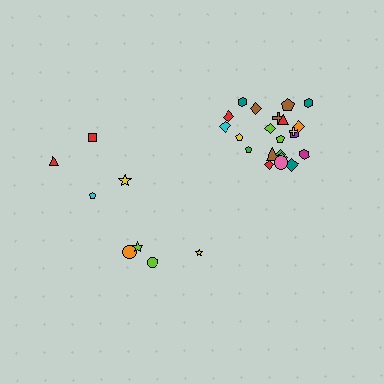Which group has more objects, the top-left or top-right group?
The top-right group.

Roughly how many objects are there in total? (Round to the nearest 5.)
Roughly 30 objects in total.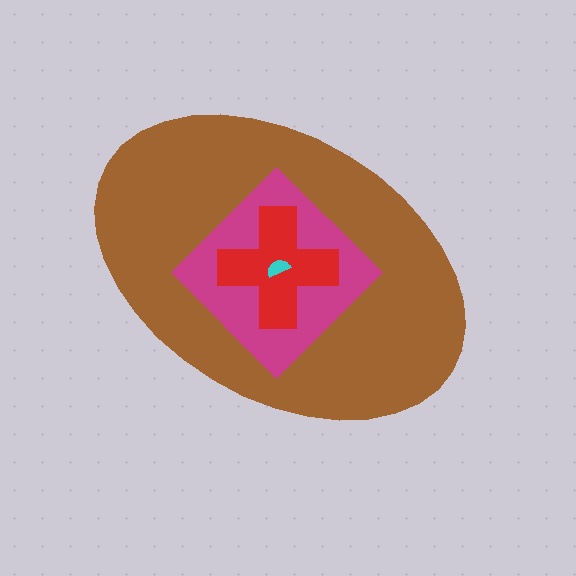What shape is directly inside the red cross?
The cyan semicircle.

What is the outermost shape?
The brown ellipse.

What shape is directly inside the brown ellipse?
The magenta diamond.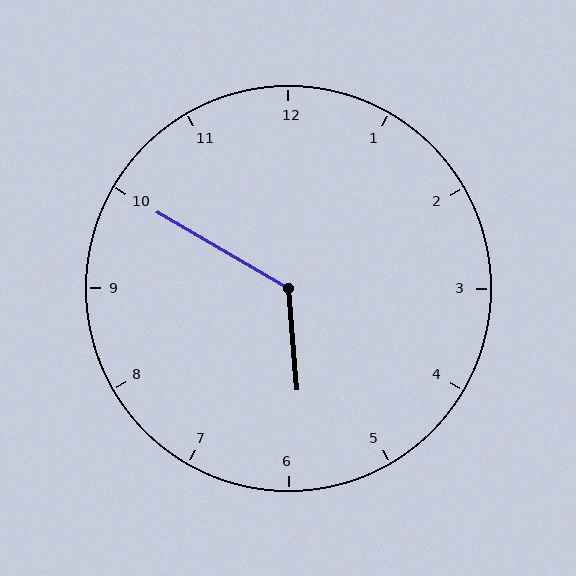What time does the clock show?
5:50.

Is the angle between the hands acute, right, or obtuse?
It is obtuse.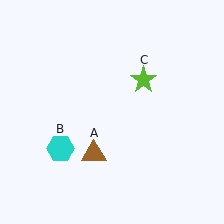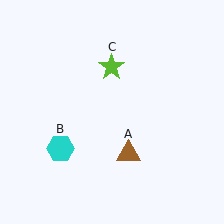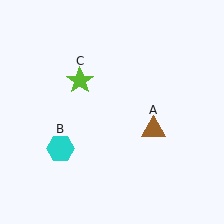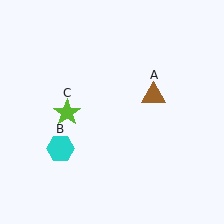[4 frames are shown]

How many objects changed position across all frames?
2 objects changed position: brown triangle (object A), lime star (object C).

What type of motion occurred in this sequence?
The brown triangle (object A), lime star (object C) rotated counterclockwise around the center of the scene.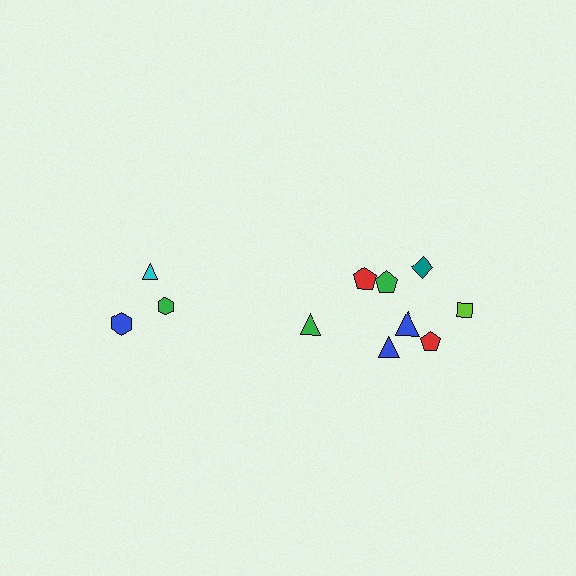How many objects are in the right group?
There are 8 objects.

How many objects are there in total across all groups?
There are 11 objects.